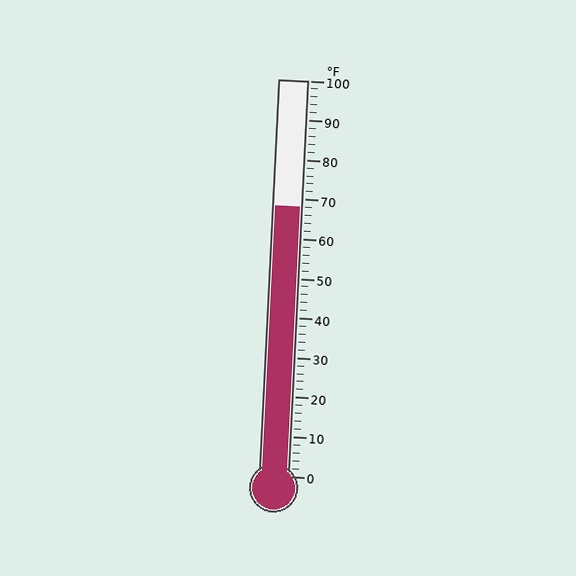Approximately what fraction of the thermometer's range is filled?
The thermometer is filled to approximately 70% of its range.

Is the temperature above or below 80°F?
The temperature is below 80°F.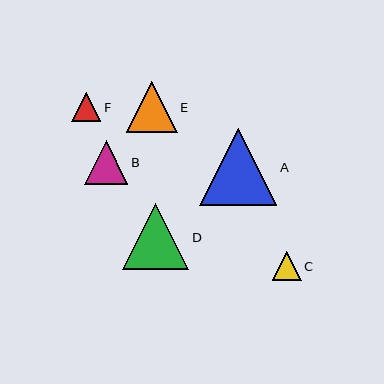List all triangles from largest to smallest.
From largest to smallest: A, D, E, B, F, C.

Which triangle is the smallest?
Triangle C is the smallest with a size of approximately 29 pixels.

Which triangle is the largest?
Triangle A is the largest with a size of approximately 77 pixels.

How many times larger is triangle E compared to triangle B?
Triangle E is approximately 1.2 times the size of triangle B.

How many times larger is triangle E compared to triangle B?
Triangle E is approximately 1.2 times the size of triangle B.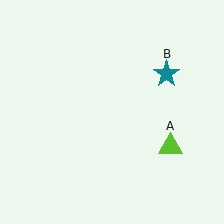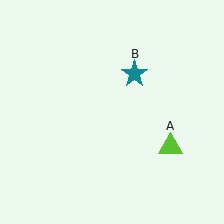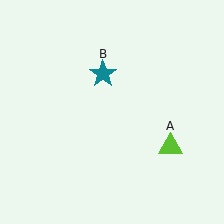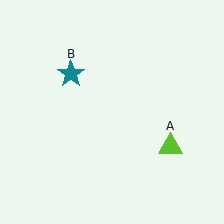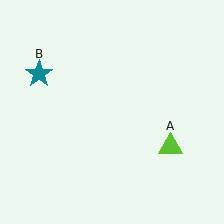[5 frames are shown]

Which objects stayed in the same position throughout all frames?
Lime triangle (object A) remained stationary.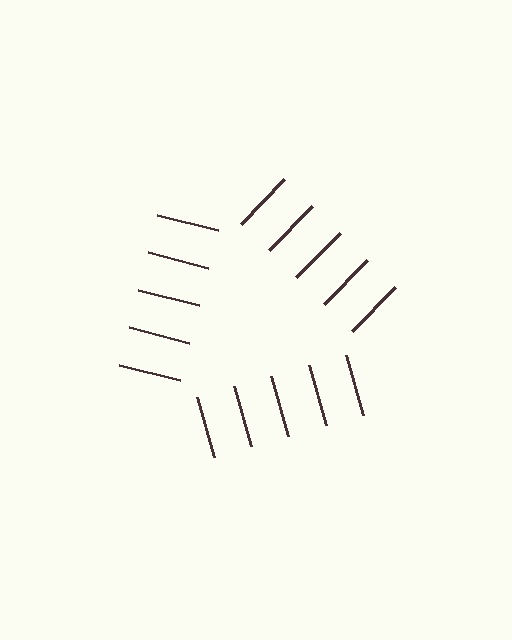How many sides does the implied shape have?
3 sides — the line-ends trace a triangle.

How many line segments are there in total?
15 — 5 along each of the 3 edges.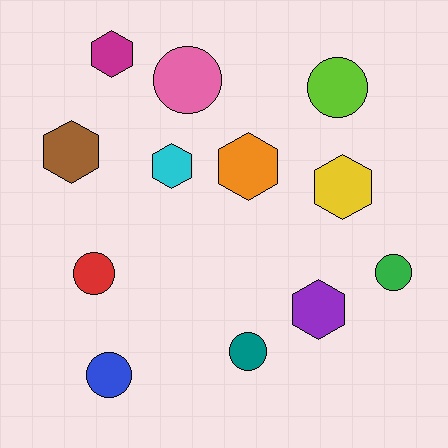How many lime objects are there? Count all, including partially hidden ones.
There is 1 lime object.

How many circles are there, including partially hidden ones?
There are 6 circles.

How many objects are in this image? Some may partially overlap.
There are 12 objects.